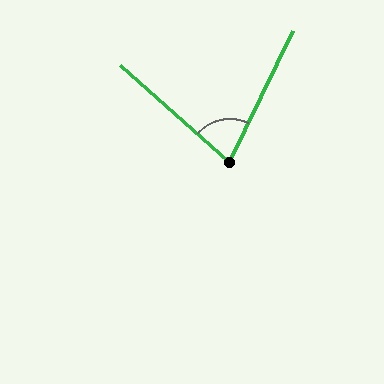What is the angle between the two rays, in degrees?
Approximately 74 degrees.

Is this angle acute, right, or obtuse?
It is acute.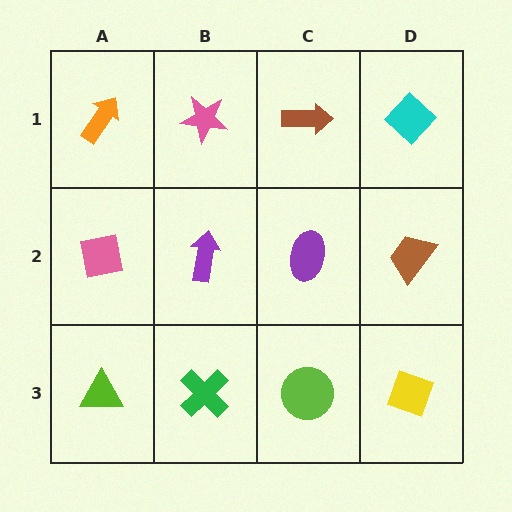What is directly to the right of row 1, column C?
A cyan diamond.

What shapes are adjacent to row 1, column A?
A pink square (row 2, column A), a pink star (row 1, column B).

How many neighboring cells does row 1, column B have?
3.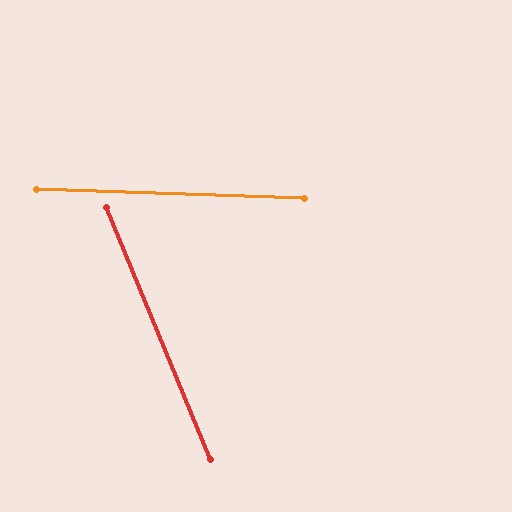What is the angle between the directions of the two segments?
Approximately 65 degrees.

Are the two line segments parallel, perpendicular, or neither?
Neither parallel nor perpendicular — they differ by about 65°.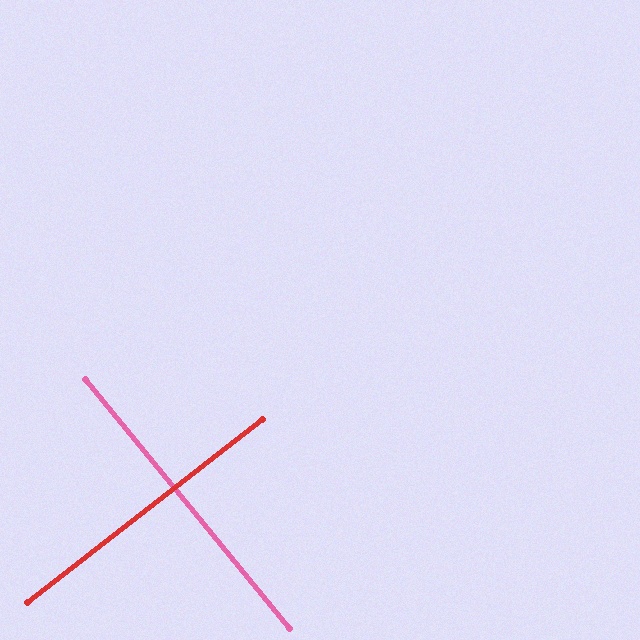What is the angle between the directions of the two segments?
Approximately 89 degrees.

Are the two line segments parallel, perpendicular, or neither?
Perpendicular — they meet at approximately 89°.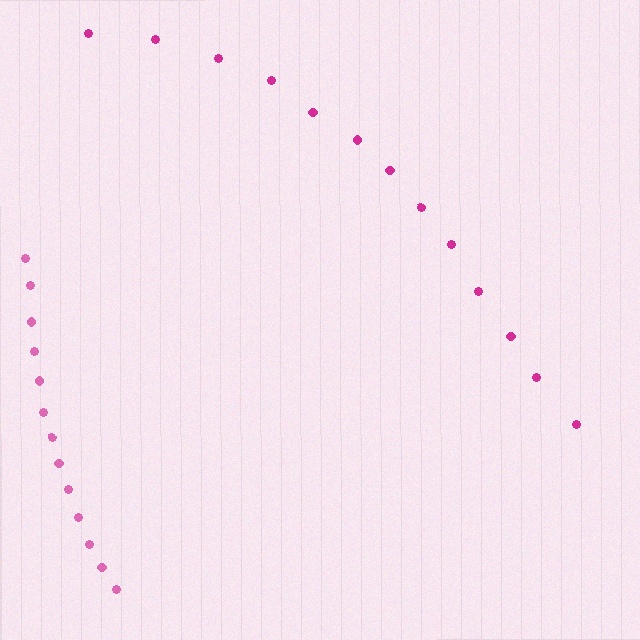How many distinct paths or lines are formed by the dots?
There are 2 distinct paths.